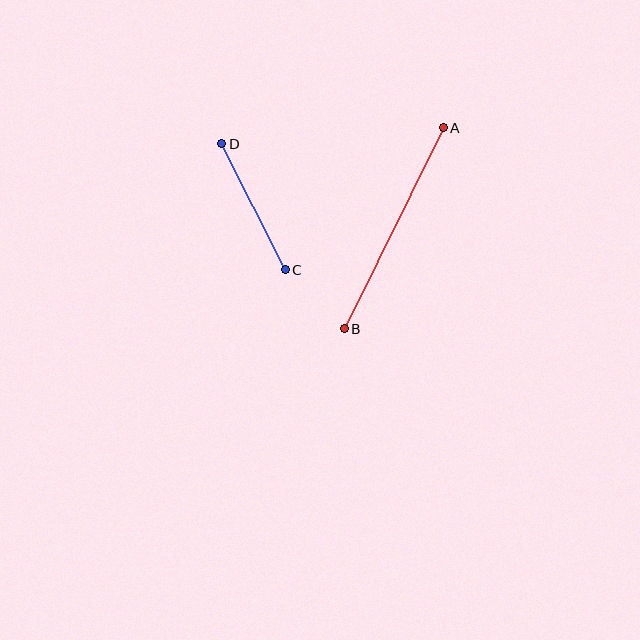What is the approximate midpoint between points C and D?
The midpoint is at approximately (253, 207) pixels.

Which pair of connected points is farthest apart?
Points A and B are farthest apart.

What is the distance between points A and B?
The distance is approximately 224 pixels.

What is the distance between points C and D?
The distance is approximately 141 pixels.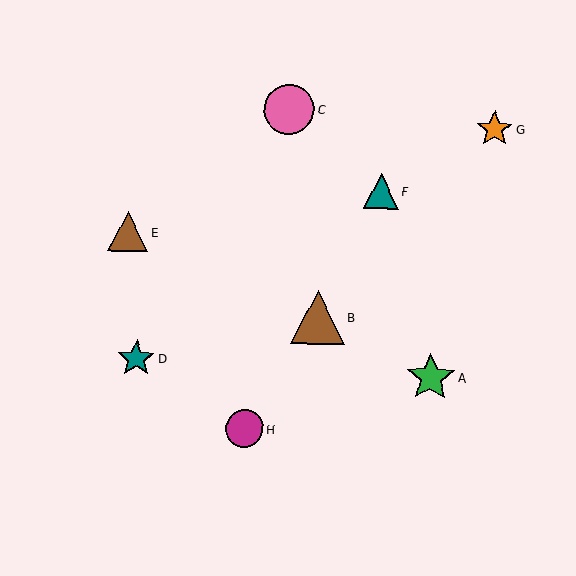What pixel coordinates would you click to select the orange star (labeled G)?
Click at (495, 129) to select the orange star G.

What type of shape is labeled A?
Shape A is a green star.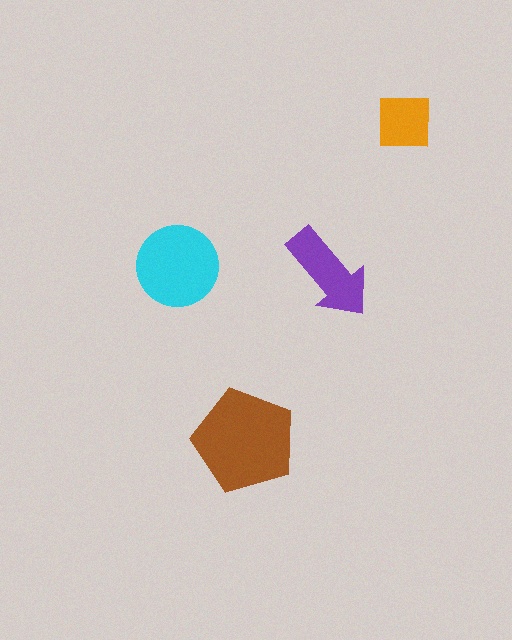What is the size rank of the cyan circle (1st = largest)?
2nd.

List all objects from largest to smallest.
The brown pentagon, the cyan circle, the purple arrow, the orange square.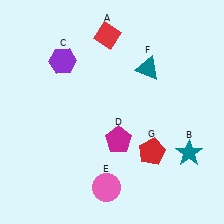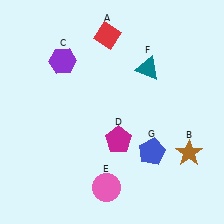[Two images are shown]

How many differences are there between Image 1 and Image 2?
There are 2 differences between the two images.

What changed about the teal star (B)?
In Image 1, B is teal. In Image 2, it changed to brown.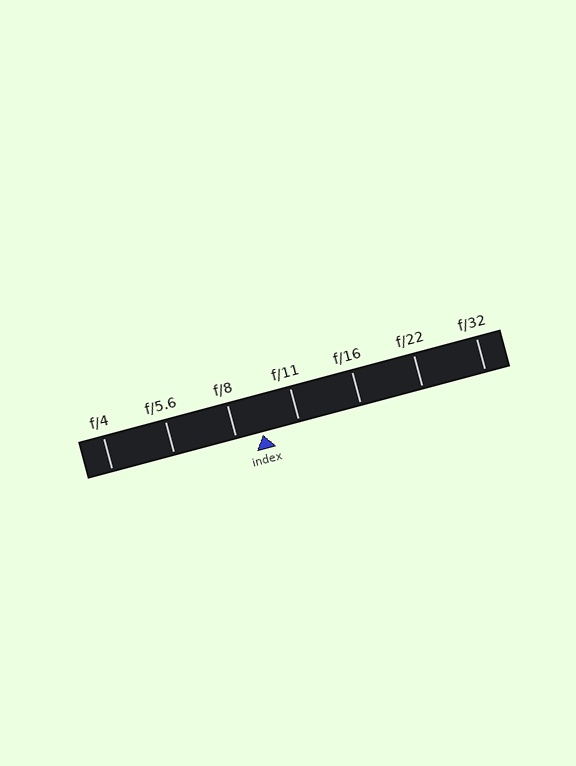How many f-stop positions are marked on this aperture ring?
There are 7 f-stop positions marked.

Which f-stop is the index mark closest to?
The index mark is closest to f/8.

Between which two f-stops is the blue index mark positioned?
The index mark is between f/8 and f/11.